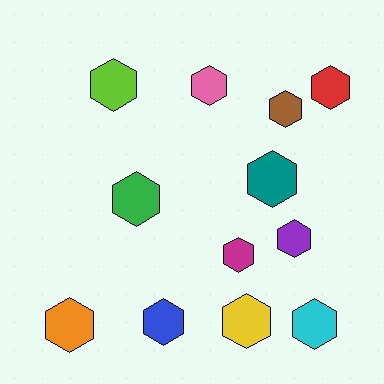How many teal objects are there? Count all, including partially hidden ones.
There is 1 teal object.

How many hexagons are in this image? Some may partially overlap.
There are 12 hexagons.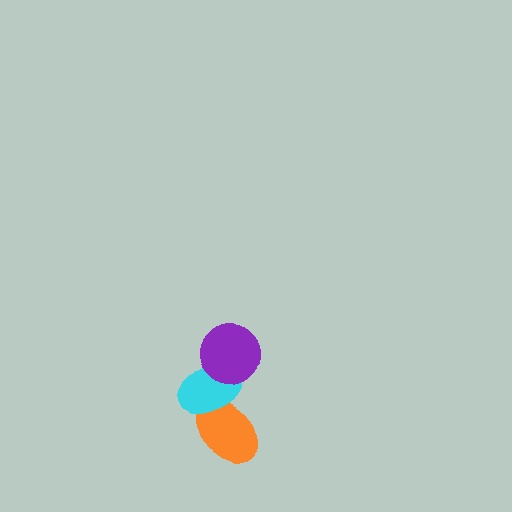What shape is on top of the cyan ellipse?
The purple circle is on top of the cyan ellipse.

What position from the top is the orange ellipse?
The orange ellipse is 3rd from the top.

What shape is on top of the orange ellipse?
The cyan ellipse is on top of the orange ellipse.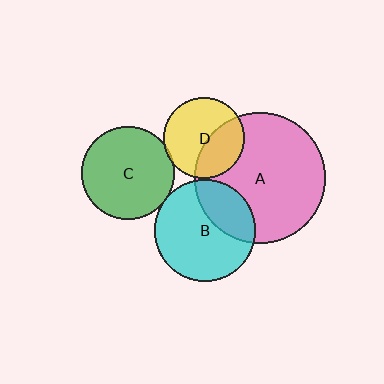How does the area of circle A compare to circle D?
Approximately 2.6 times.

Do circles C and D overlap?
Yes.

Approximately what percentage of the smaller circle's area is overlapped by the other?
Approximately 5%.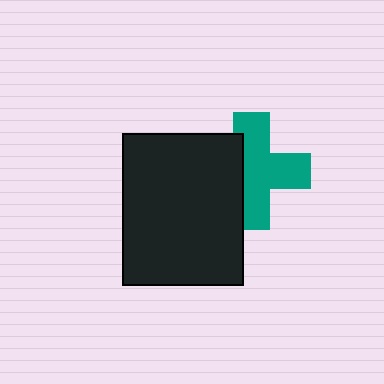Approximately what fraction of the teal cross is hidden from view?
Roughly 34% of the teal cross is hidden behind the black rectangle.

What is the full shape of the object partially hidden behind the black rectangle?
The partially hidden object is a teal cross.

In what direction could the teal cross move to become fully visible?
The teal cross could move right. That would shift it out from behind the black rectangle entirely.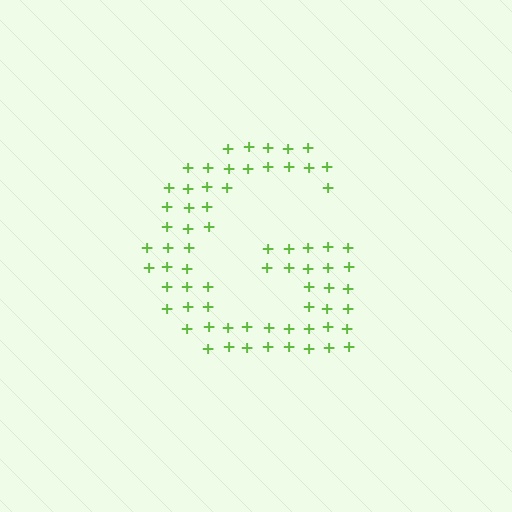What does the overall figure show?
The overall figure shows the letter G.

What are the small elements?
The small elements are plus signs.